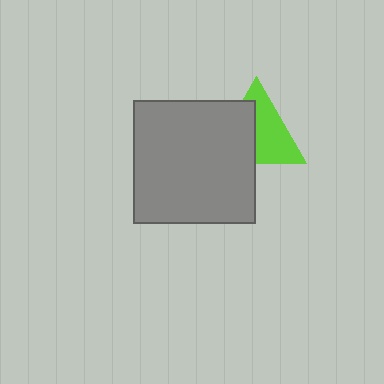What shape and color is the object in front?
The object in front is a gray square.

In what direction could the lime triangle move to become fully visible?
The lime triangle could move toward the upper-right. That would shift it out from behind the gray square entirely.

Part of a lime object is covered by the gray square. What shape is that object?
It is a triangle.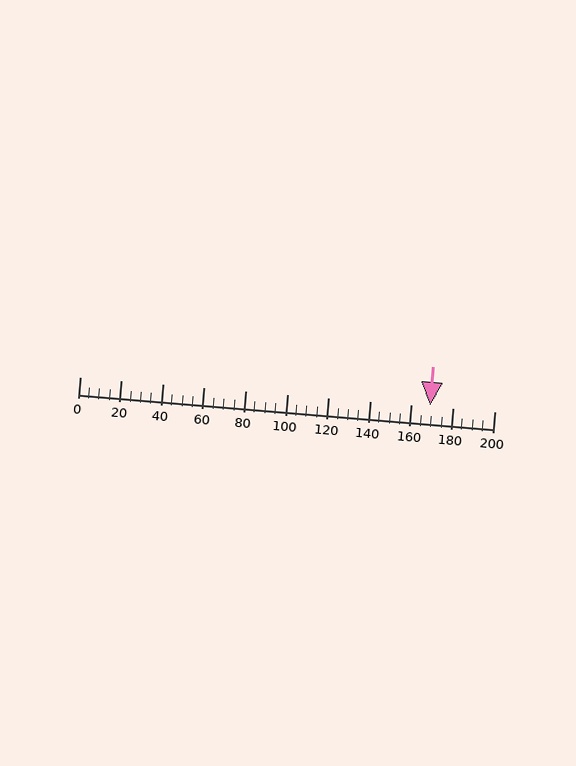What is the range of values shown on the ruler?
The ruler shows values from 0 to 200.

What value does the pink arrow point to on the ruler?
The pink arrow points to approximately 169.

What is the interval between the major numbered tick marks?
The major tick marks are spaced 20 units apart.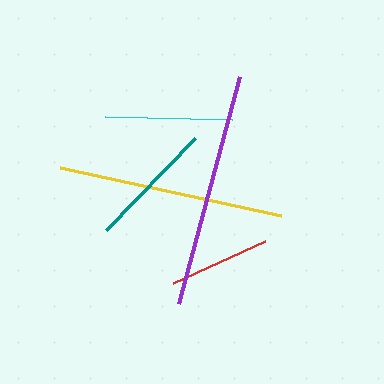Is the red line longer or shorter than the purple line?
The purple line is longer than the red line.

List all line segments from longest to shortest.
From longest to shortest: purple, yellow, teal, cyan, red.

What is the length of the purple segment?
The purple segment is approximately 235 pixels long.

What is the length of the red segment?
The red segment is approximately 102 pixels long.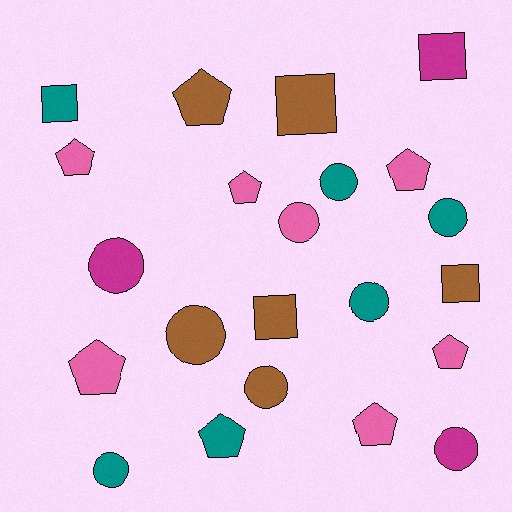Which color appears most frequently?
Pink, with 7 objects.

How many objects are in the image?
There are 22 objects.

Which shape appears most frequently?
Circle, with 9 objects.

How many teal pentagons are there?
There is 1 teal pentagon.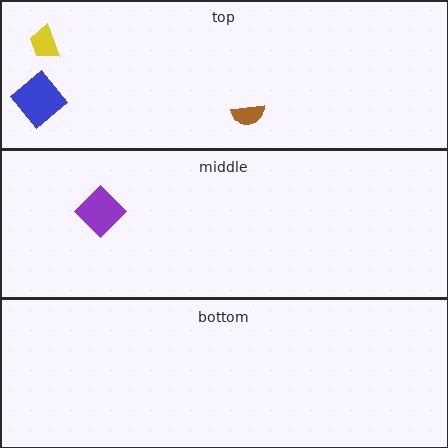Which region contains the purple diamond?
The middle region.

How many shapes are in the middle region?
1.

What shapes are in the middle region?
The purple diamond.